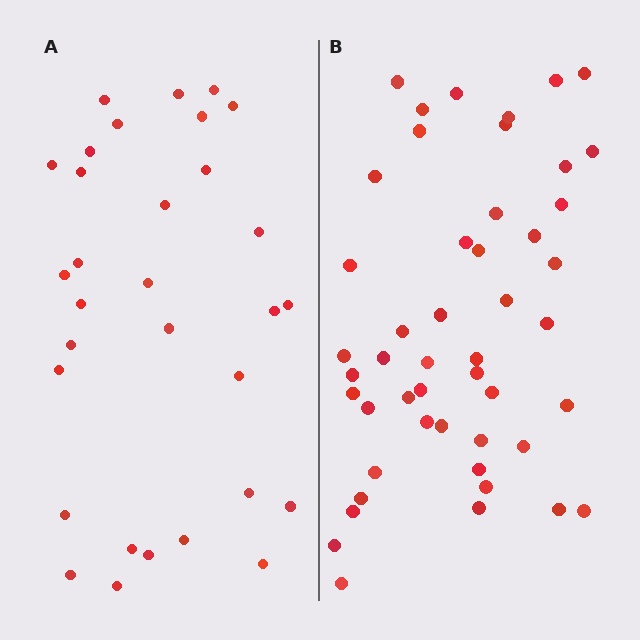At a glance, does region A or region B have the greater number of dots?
Region B (the right region) has more dots.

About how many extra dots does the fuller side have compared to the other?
Region B has approximately 15 more dots than region A.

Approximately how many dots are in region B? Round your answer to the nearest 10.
About 50 dots. (The exact count is 48, which rounds to 50.)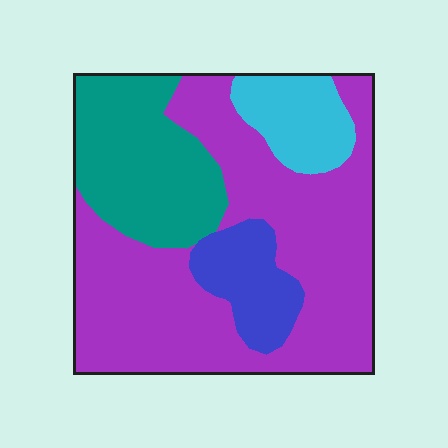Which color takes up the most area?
Purple, at roughly 55%.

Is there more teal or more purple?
Purple.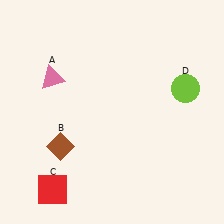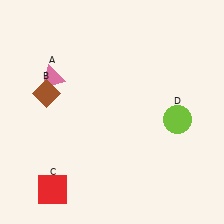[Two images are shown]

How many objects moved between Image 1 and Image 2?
2 objects moved between the two images.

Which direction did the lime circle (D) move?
The lime circle (D) moved down.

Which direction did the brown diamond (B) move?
The brown diamond (B) moved up.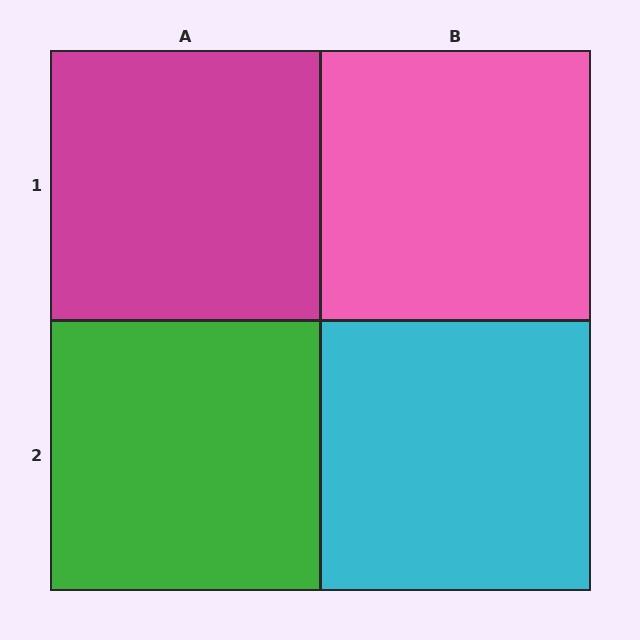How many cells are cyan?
1 cell is cyan.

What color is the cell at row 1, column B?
Pink.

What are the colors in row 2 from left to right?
Green, cyan.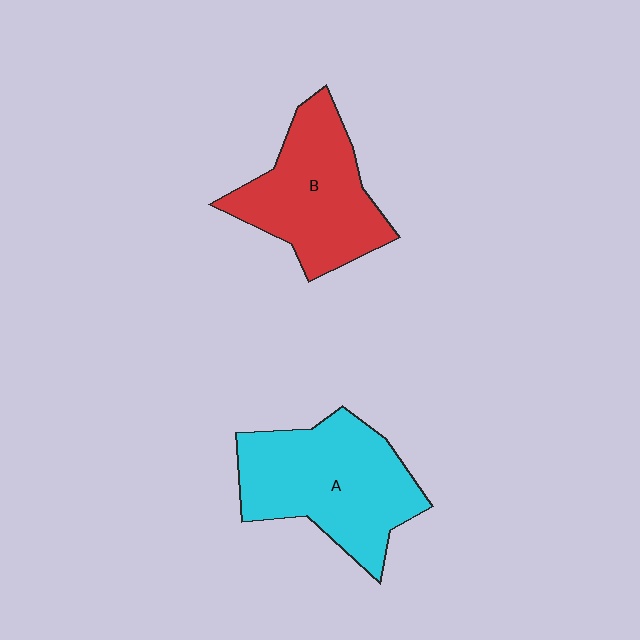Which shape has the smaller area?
Shape B (red).